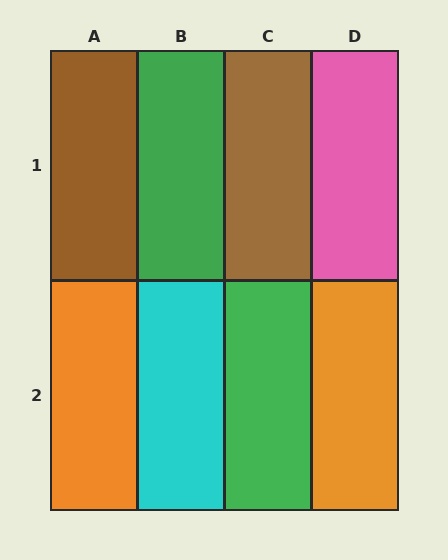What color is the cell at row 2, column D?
Orange.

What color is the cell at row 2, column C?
Green.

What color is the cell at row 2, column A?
Orange.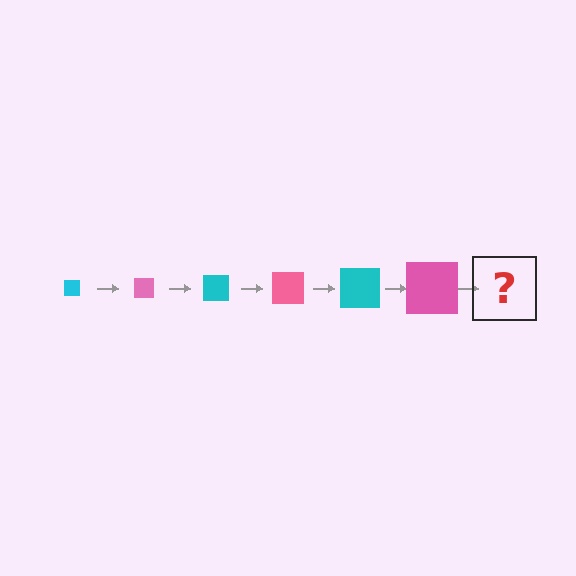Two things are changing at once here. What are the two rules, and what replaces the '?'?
The two rules are that the square grows larger each step and the color cycles through cyan and pink. The '?' should be a cyan square, larger than the previous one.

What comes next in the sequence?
The next element should be a cyan square, larger than the previous one.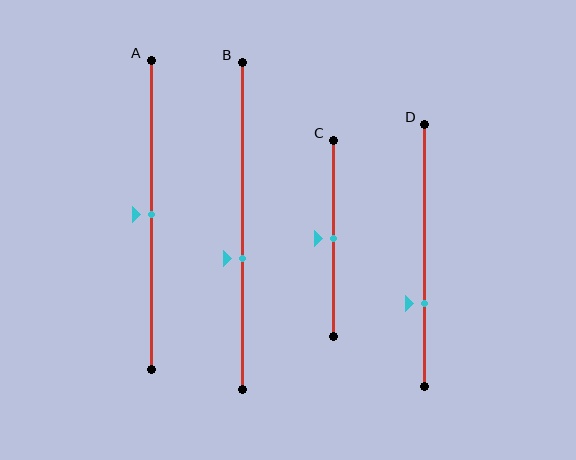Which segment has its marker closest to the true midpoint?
Segment A has its marker closest to the true midpoint.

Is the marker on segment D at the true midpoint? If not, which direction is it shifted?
No, the marker on segment D is shifted downward by about 18% of the segment length.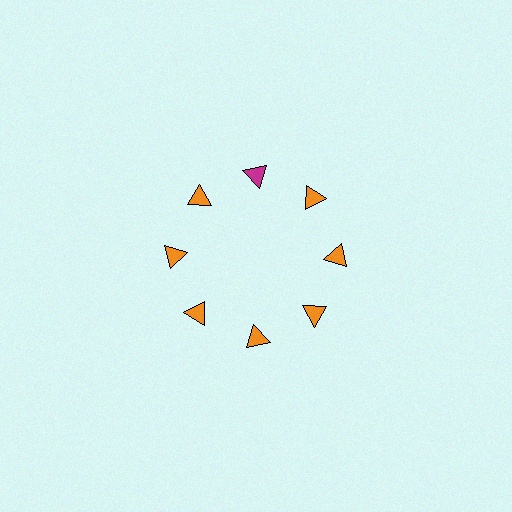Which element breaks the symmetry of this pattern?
The magenta triangle at roughly the 12 o'clock position breaks the symmetry. All other shapes are orange triangles.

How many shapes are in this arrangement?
There are 8 shapes arranged in a ring pattern.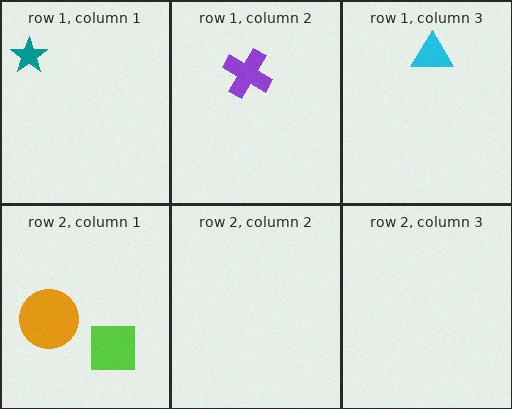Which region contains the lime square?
The row 2, column 1 region.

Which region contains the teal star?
The row 1, column 1 region.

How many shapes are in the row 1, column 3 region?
1.